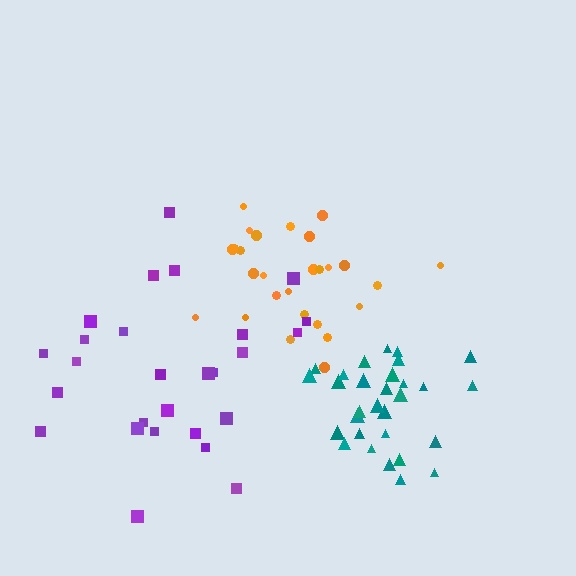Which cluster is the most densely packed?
Teal.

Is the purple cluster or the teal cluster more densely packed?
Teal.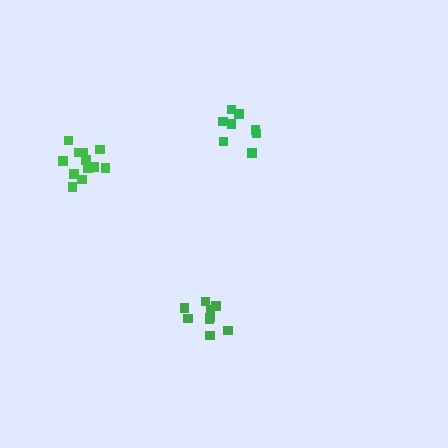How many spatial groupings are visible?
There are 3 spatial groupings.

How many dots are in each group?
Group 1: 8 dots, Group 2: 12 dots, Group 3: 9 dots (29 total).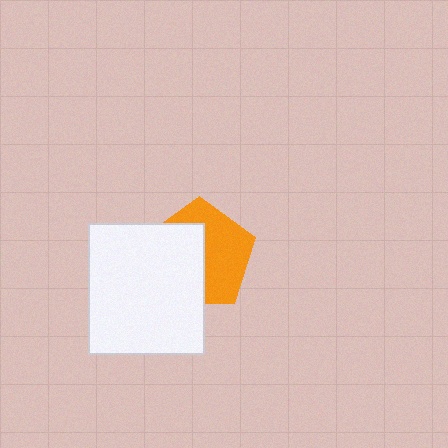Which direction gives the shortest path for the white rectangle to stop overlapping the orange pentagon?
Moving left gives the shortest separation.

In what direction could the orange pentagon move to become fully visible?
The orange pentagon could move right. That would shift it out from behind the white rectangle entirely.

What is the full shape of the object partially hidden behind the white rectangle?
The partially hidden object is an orange pentagon.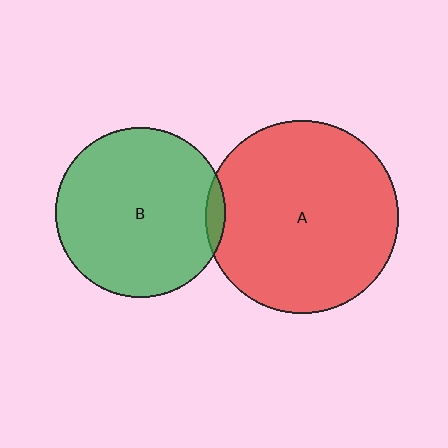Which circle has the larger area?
Circle A (red).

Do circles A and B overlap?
Yes.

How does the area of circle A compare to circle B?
Approximately 1.3 times.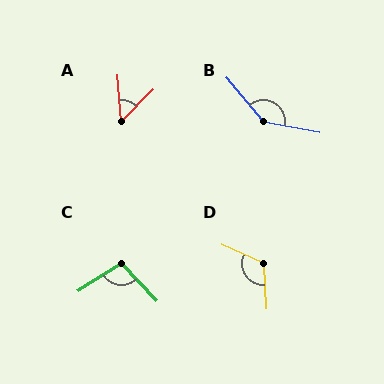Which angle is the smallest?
A, at approximately 50 degrees.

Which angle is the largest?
B, at approximately 140 degrees.